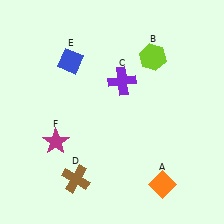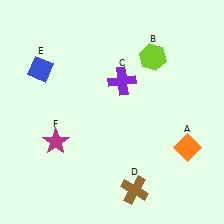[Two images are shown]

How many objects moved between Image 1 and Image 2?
3 objects moved between the two images.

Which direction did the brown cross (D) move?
The brown cross (D) moved right.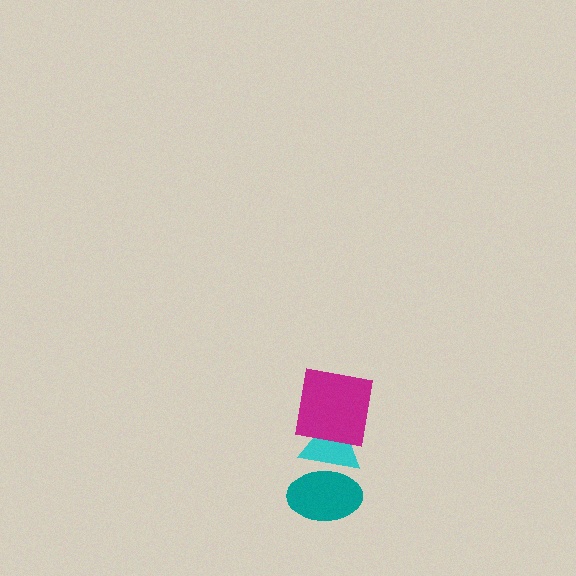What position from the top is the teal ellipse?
The teal ellipse is 3rd from the top.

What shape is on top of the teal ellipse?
The cyan triangle is on top of the teal ellipse.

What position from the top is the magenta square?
The magenta square is 1st from the top.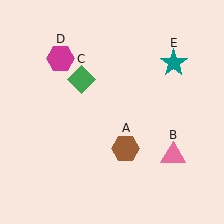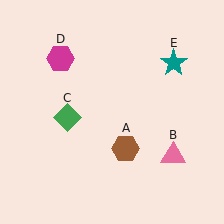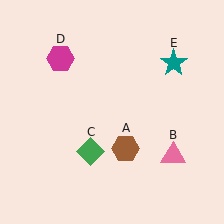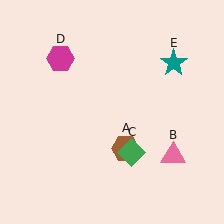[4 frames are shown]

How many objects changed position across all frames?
1 object changed position: green diamond (object C).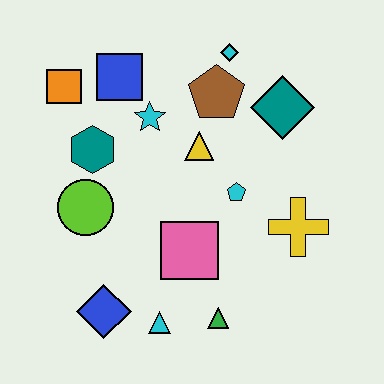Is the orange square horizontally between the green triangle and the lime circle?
No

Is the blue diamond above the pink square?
No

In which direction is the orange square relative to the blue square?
The orange square is to the left of the blue square.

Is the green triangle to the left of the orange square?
No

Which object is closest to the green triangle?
The cyan triangle is closest to the green triangle.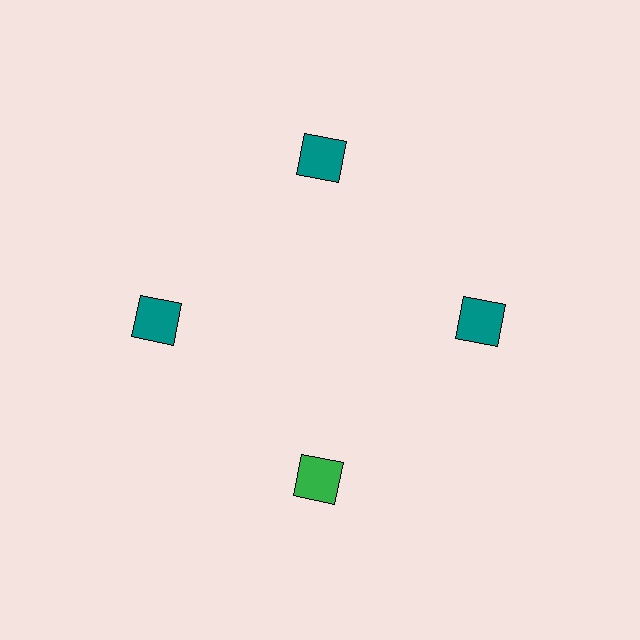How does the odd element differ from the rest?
It has a different color: green instead of teal.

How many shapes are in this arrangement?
There are 4 shapes arranged in a ring pattern.